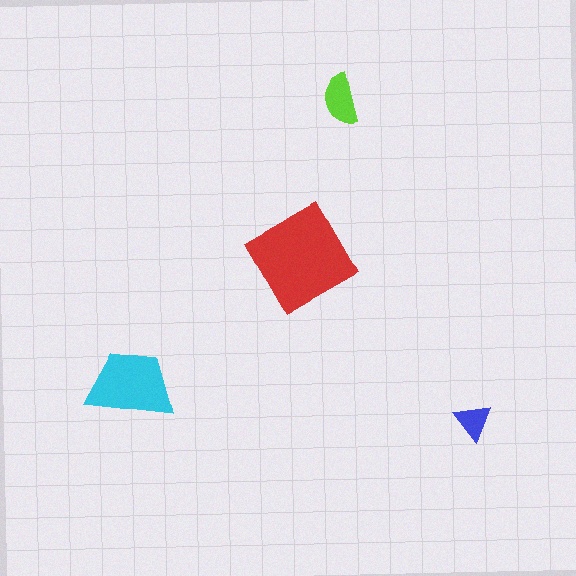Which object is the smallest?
The blue triangle.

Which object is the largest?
The red diamond.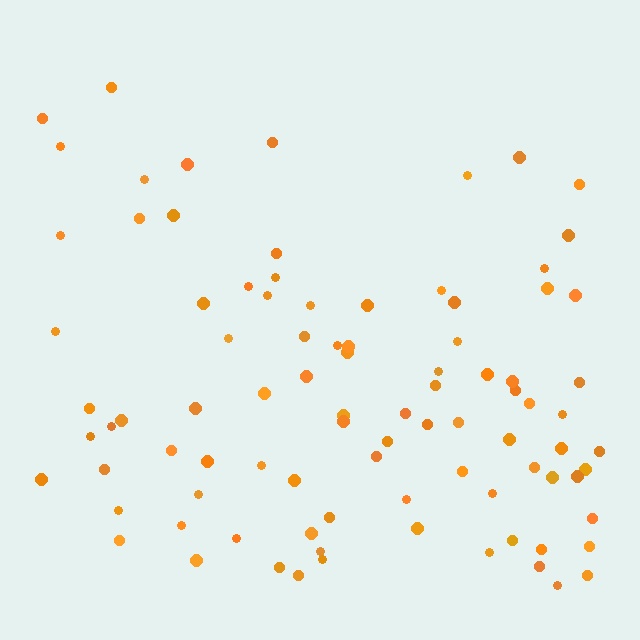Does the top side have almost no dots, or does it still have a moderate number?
Still a moderate number, just noticeably fewer than the bottom.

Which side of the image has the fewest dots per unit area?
The top.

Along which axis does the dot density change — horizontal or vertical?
Vertical.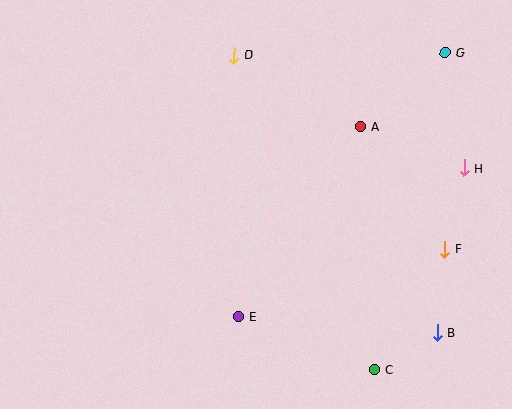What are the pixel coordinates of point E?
Point E is at (239, 317).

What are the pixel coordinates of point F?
Point F is at (445, 250).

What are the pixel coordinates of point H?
Point H is at (464, 168).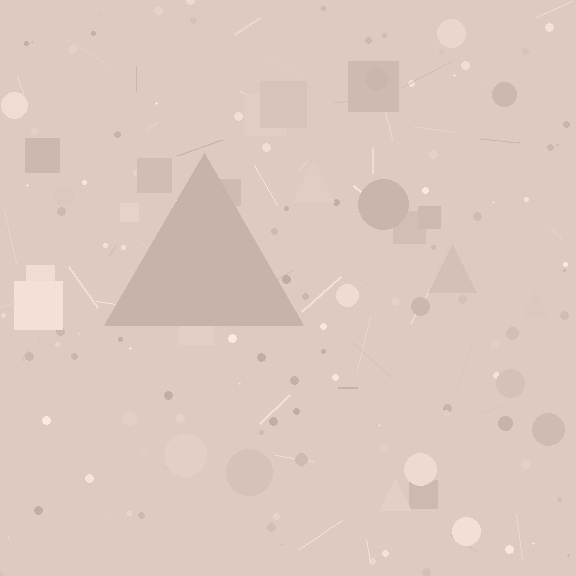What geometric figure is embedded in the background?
A triangle is embedded in the background.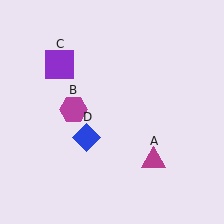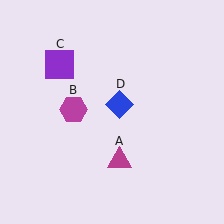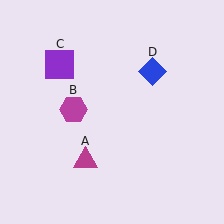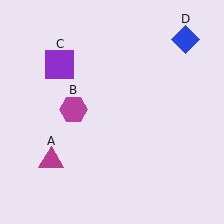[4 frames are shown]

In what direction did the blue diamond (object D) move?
The blue diamond (object D) moved up and to the right.